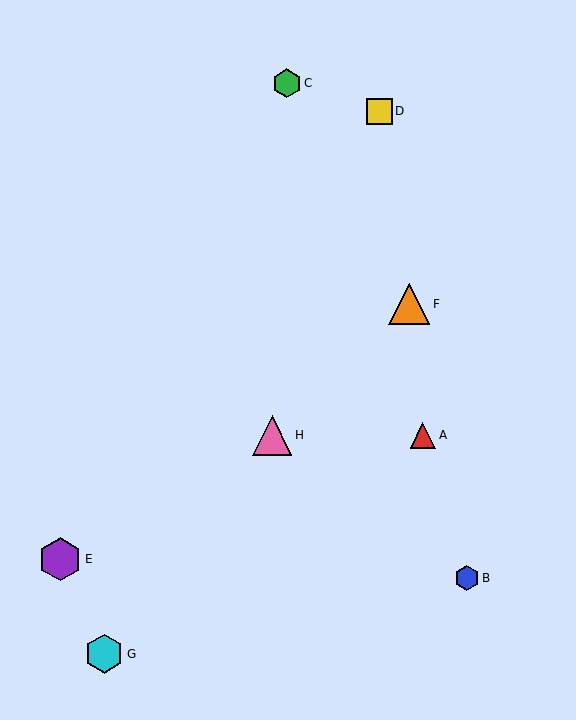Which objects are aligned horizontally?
Objects A, H are aligned horizontally.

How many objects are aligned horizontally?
2 objects (A, H) are aligned horizontally.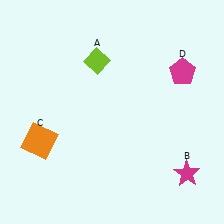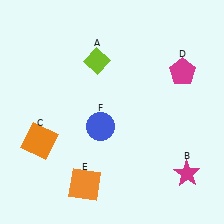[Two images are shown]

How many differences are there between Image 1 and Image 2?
There are 2 differences between the two images.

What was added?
An orange square (E), a blue circle (F) were added in Image 2.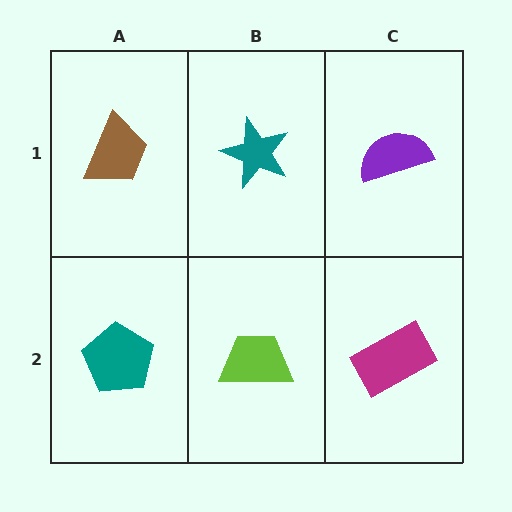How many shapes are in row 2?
3 shapes.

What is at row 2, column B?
A lime trapezoid.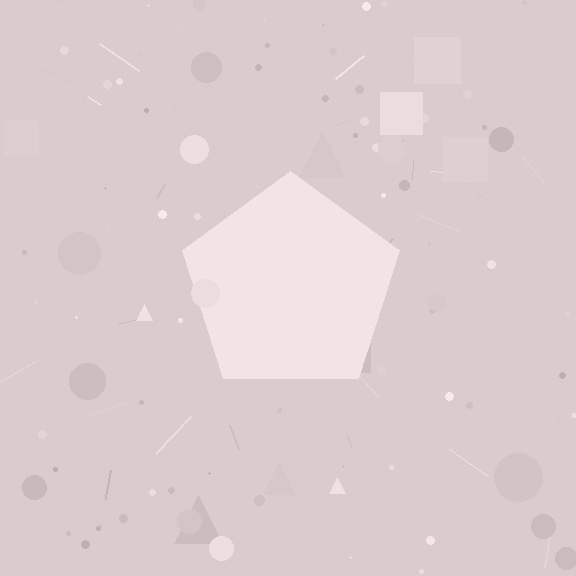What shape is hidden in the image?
A pentagon is hidden in the image.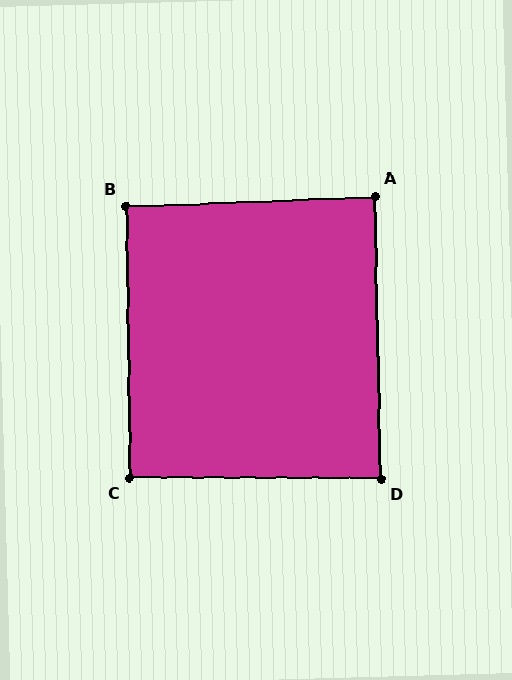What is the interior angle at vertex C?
Approximately 91 degrees (approximately right).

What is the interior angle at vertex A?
Approximately 89 degrees (approximately right).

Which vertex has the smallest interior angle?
D, at approximately 89 degrees.